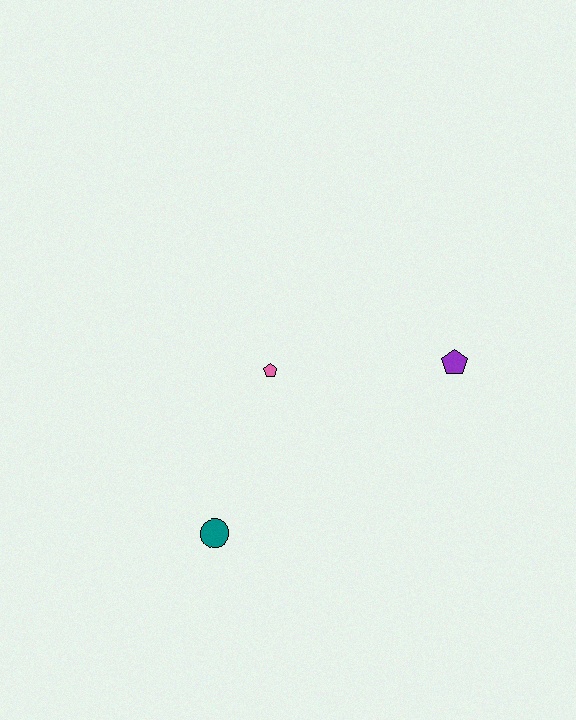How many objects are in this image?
There are 3 objects.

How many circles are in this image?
There is 1 circle.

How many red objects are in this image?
There are no red objects.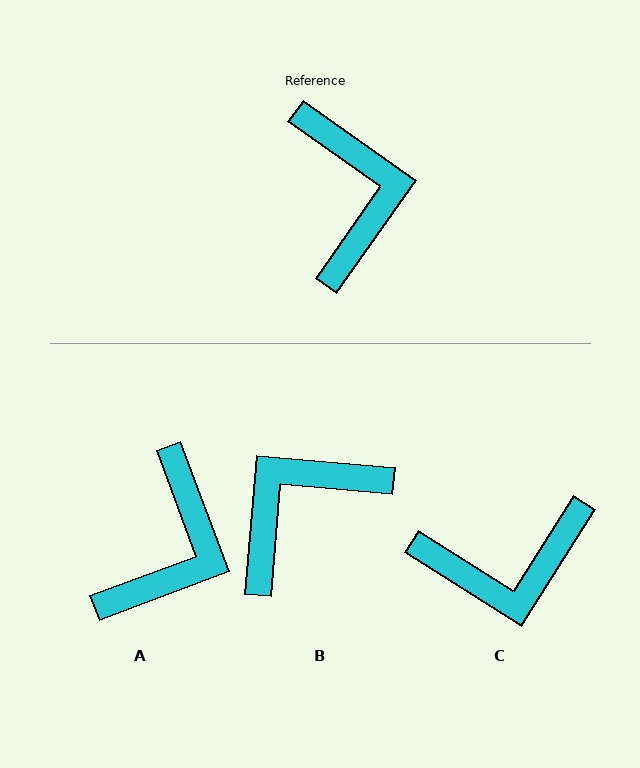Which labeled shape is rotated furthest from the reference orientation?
B, about 120 degrees away.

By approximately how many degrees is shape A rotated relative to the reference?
Approximately 35 degrees clockwise.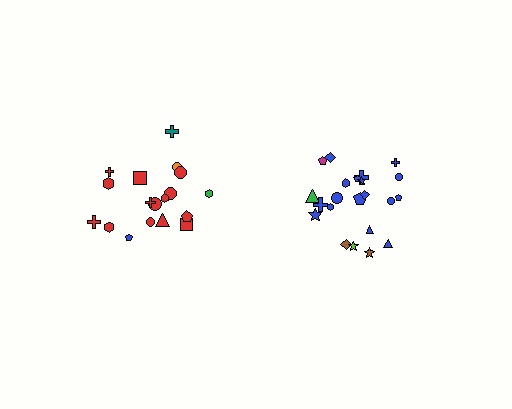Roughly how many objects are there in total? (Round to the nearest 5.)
Roughly 40 objects in total.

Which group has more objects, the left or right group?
The right group.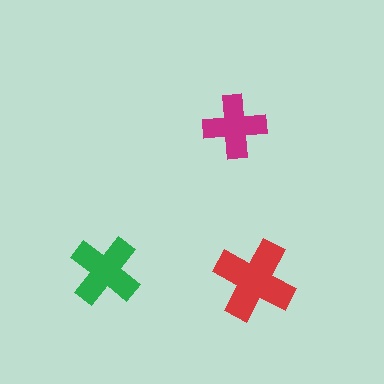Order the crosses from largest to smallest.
the red one, the green one, the magenta one.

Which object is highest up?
The magenta cross is topmost.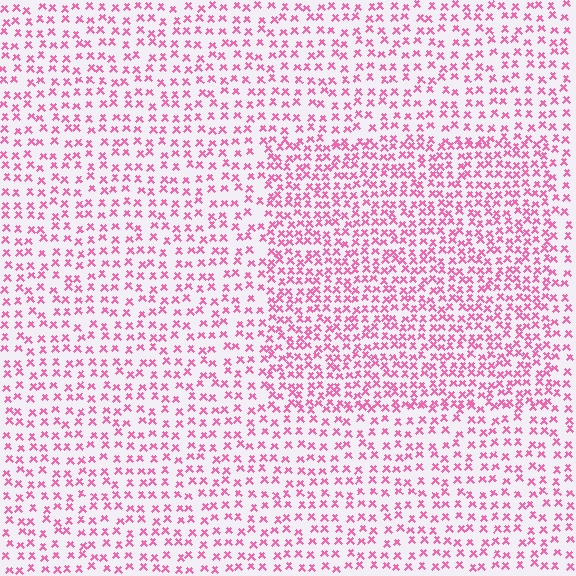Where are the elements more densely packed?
The elements are more densely packed inside the rectangle boundary.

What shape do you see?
I see a rectangle.